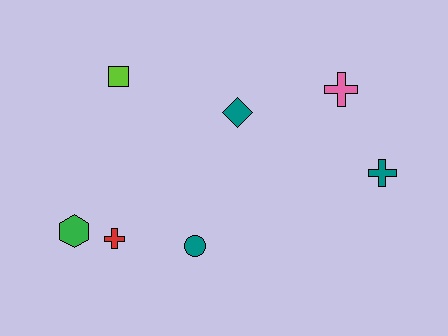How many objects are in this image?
There are 7 objects.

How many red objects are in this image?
There is 1 red object.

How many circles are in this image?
There is 1 circle.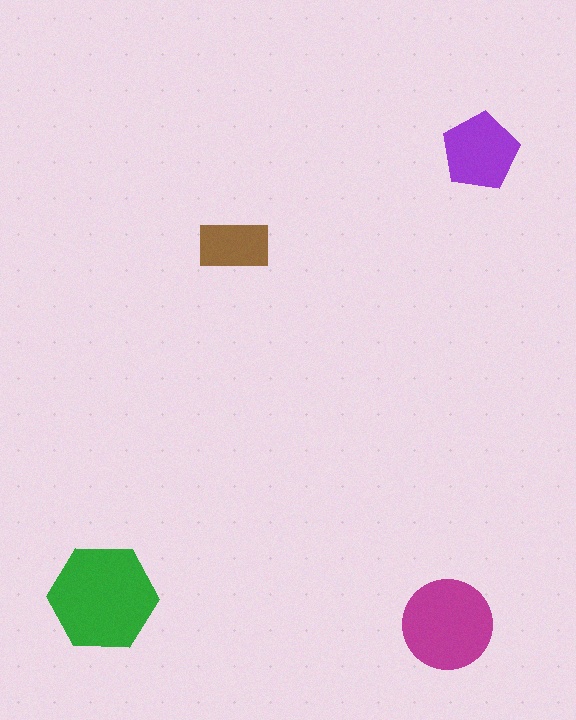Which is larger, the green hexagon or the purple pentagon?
The green hexagon.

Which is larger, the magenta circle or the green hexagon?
The green hexagon.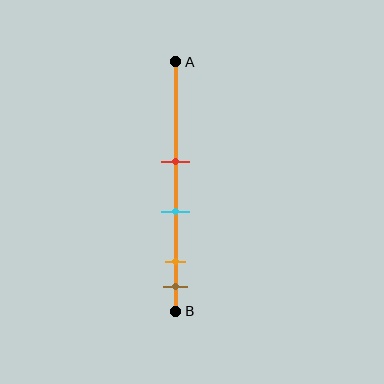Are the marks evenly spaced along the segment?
No, the marks are not evenly spaced.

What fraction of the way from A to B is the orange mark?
The orange mark is approximately 80% (0.8) of the way from A to B.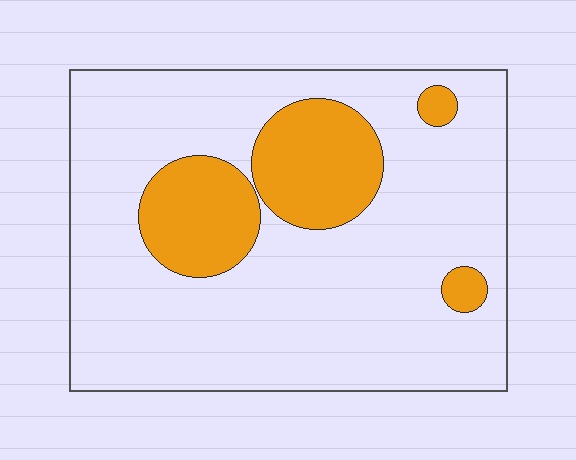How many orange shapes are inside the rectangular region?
4.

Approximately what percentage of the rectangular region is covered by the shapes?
Approximately 20%.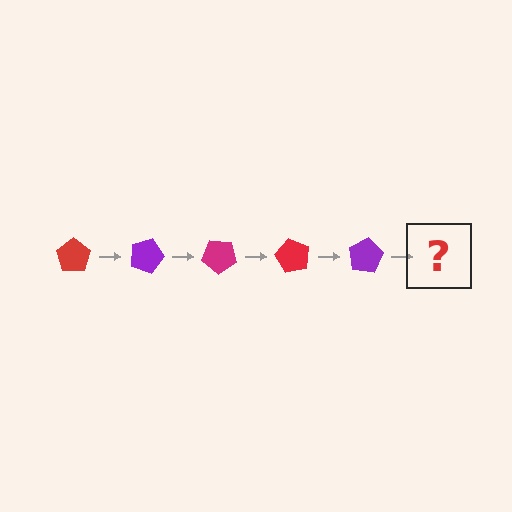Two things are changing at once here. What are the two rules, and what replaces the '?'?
The two rules are that it rotates 20 degrees each step and the color cycles through red, purple, and magenta. The '?' should be a magenta pentagon, rotated 100 degrees from the start.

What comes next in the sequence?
The next element should be a magenta pentagon, rotated 100 degrees from the start.